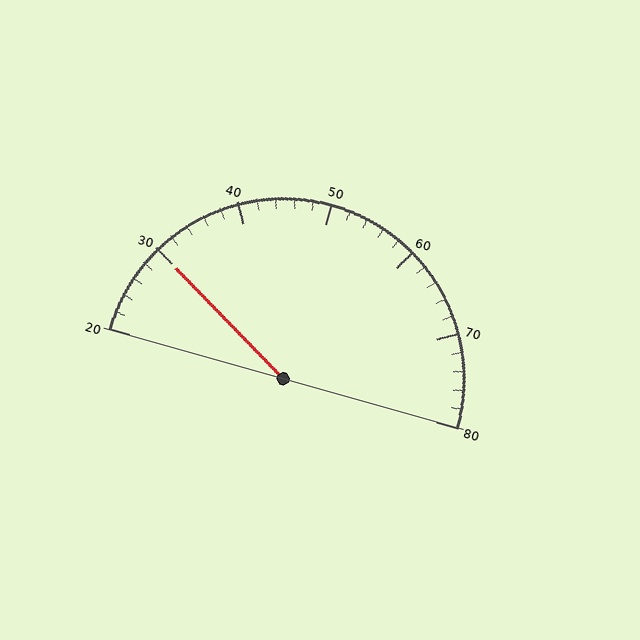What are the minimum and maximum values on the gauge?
The gauge ranges from 20 to 80.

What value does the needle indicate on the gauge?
The needle indicates approximately 30.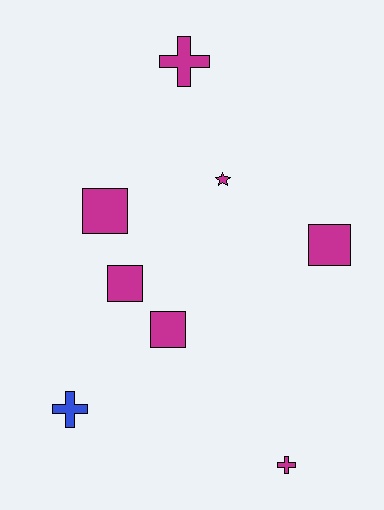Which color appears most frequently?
Magenta, with 7 objects.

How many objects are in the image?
There are 8 objects.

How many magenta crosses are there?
There are 2 magenta crosses.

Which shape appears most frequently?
Square, with 4 objects.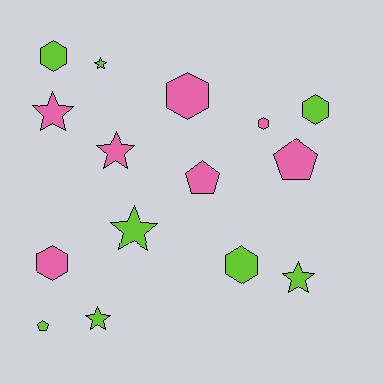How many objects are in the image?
There are 15 objects.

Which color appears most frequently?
Lime, with 8 objects.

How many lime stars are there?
There are 4 lime stars.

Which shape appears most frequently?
Hexagon, with 6 objects.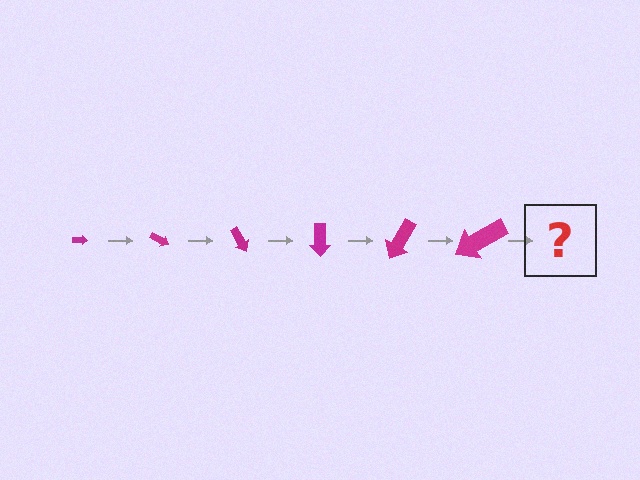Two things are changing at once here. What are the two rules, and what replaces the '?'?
The two rules are that the arrow grows larger each step and it rotates 30 degrees each step. The '?' should be an arrow, larger than the previous one and rotated 180 degrees from the start.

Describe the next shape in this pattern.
It should be an arrow, larger than the previous one and rotated 180 degrees from the start.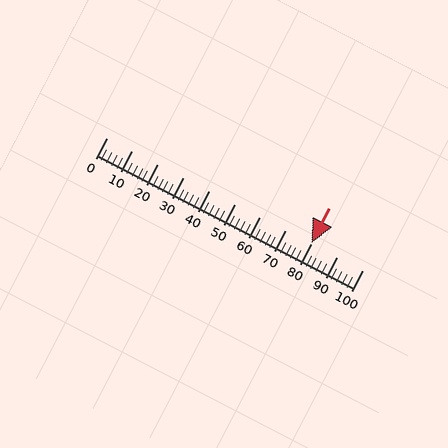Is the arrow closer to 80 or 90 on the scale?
The arrow is closer to 80.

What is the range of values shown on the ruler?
The ruler shows values from 0 to 100.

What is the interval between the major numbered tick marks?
The major tick marks are spaced 10 units apart.